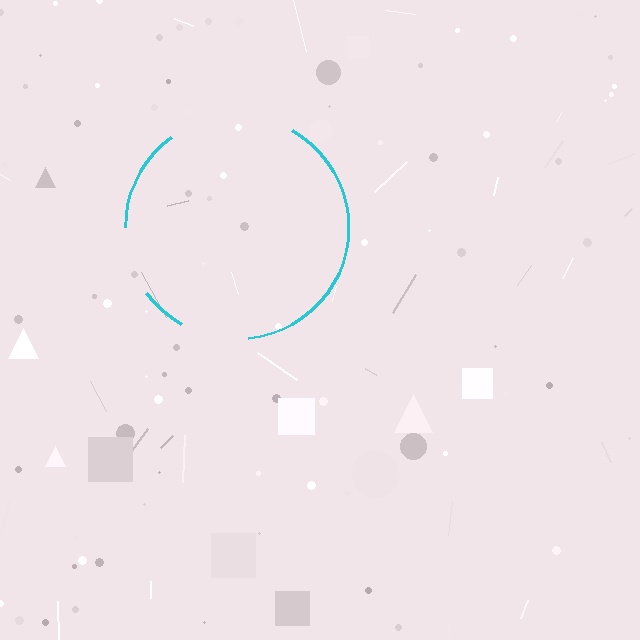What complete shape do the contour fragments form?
The contour fragments form a circle.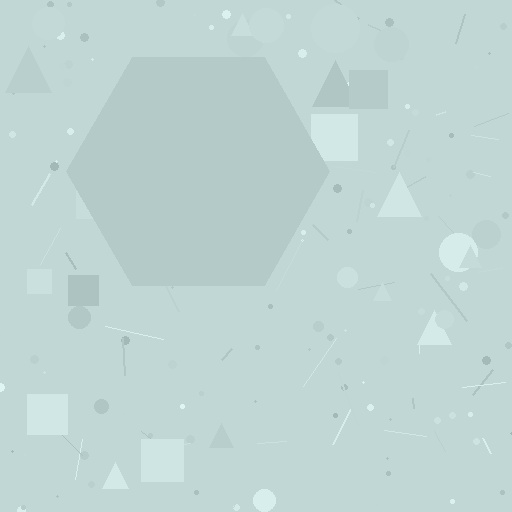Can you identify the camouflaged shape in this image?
The camouflaged shape is a hexagon.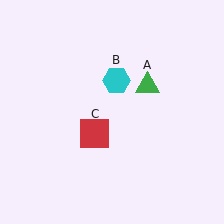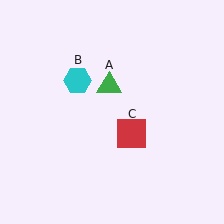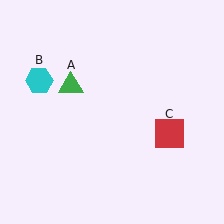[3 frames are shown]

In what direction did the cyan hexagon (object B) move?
The cyan hexagon (object B) moved left.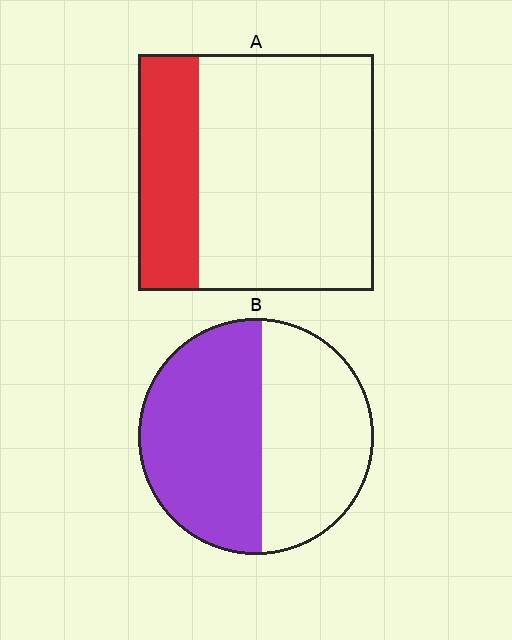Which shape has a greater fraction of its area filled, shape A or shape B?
Shape B.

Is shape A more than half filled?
No.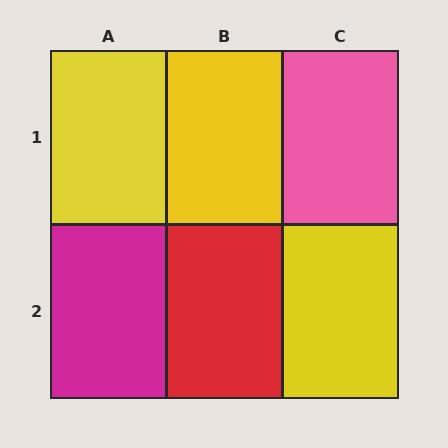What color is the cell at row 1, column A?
Yellow.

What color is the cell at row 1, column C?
Pink.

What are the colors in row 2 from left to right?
Magenta, red, yellow.